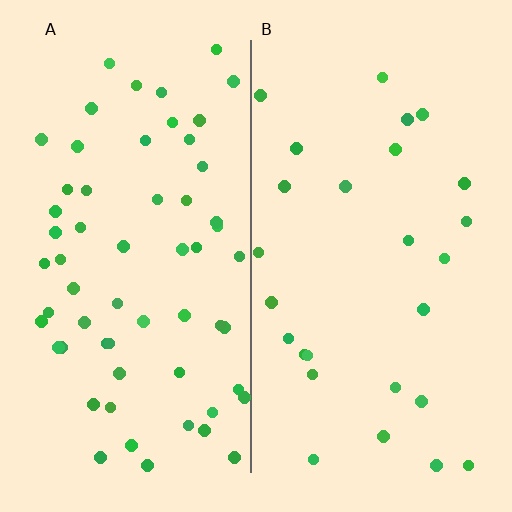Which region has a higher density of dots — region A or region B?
A (the left).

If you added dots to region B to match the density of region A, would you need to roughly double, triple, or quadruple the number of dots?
Approximately double.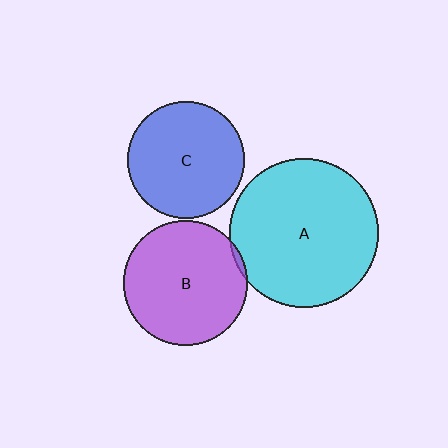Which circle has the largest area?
Circle A (cyan).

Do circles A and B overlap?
Yes.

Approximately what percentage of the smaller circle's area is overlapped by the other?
Approximately 5%.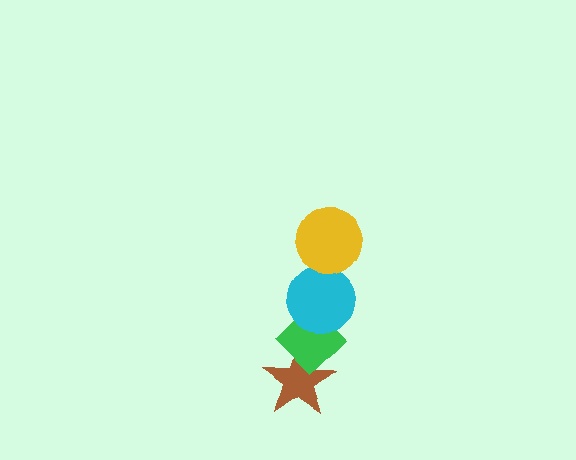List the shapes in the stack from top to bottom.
From top to bottom: the yellow circle, the cyan circle, the green diamond, the brown star.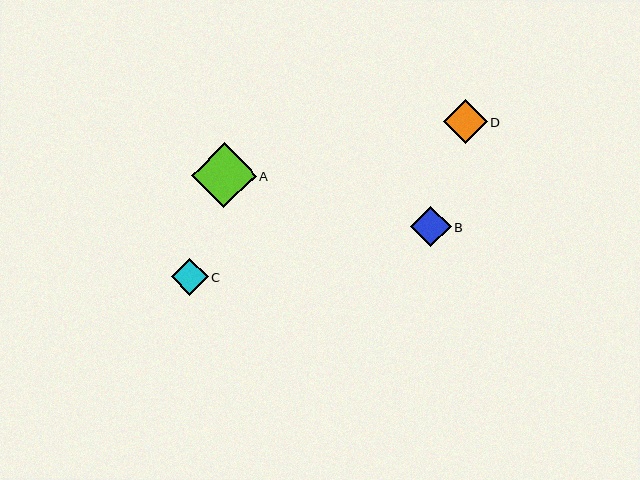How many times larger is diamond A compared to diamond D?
Diamond A is approximately 1.5 times the size of diamond D.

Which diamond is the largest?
Diamond A is the largest with a size of approximately 65 pixels.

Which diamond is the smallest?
Diamond C is the smallest with a size of approximately 37 pixels.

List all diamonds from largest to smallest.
From largest to smallest: A, D, B, C.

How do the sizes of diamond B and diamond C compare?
Diamond B and diamond C are approximately the same size.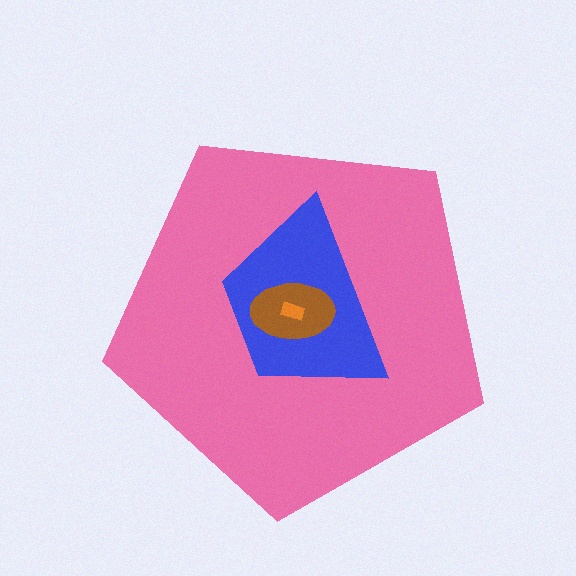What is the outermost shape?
The pink pentagon.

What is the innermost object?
The orange rectangle.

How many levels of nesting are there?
4.